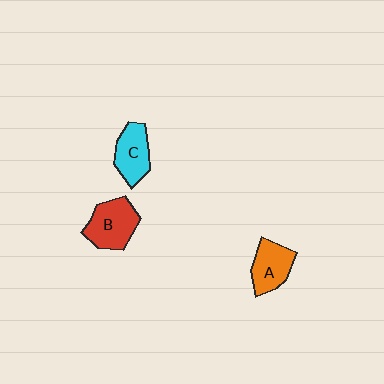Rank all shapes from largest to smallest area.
From largest to smallest: B (red), C (cyan), A (orange).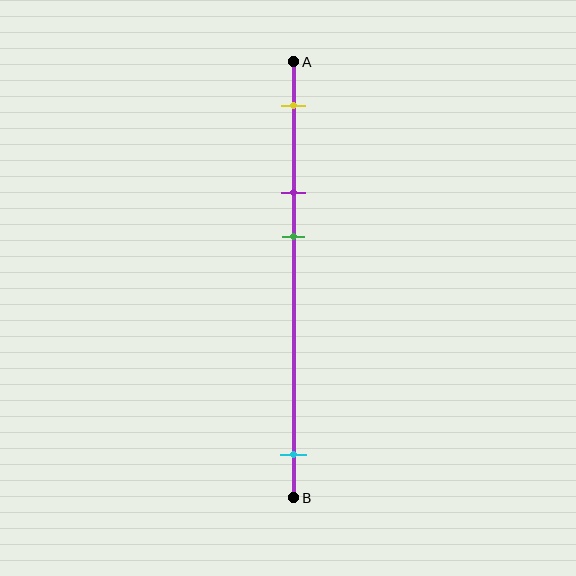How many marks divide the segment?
There are 4 marks dividing the segment.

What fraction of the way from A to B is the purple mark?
The purple mark is approximately 30% (0.3) of the way from A to B.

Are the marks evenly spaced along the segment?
No, the marks are not evenly spaced.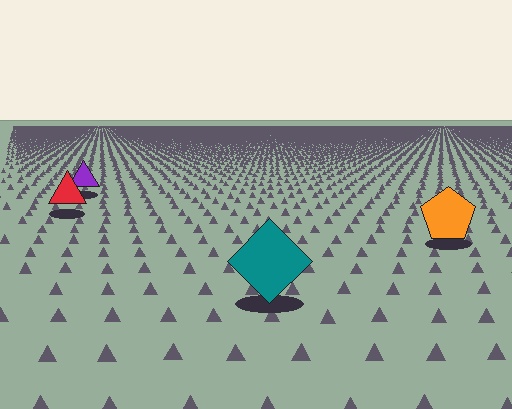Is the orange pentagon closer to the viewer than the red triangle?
Yes. The orange pentagon is closer — you can tell from the texture gradient: the ground texture is coarser near it.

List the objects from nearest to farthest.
From nearest to farthest: the teal diamond, the orange pentagon, the red triangle, the purple triangle.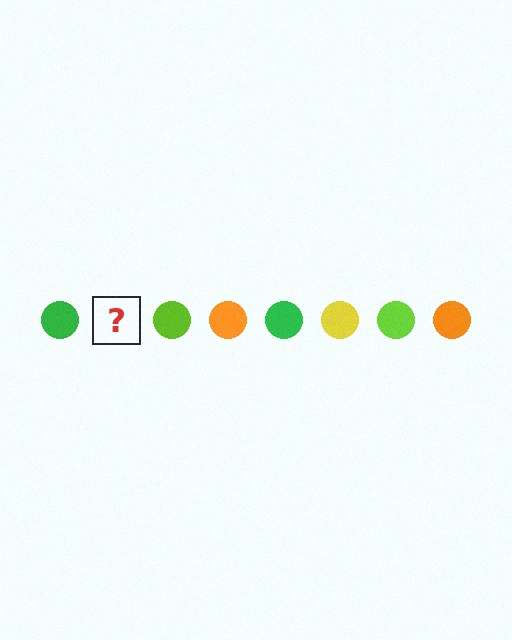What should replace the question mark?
The question mark should be replaced with a yellow circle.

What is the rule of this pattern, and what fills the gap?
The rule is that the pattern cycles through green, yellow, lime, orange circles. The gap should be filled with a yellow circle.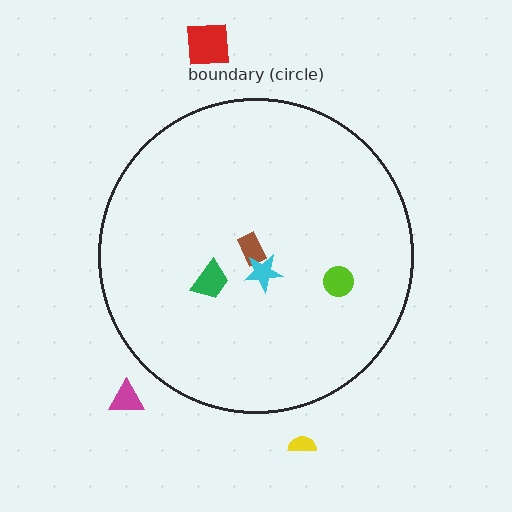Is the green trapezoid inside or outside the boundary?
Inside.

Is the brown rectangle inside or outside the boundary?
Inside.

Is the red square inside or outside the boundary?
Outside.